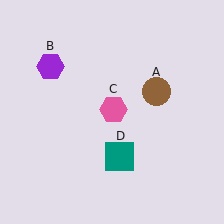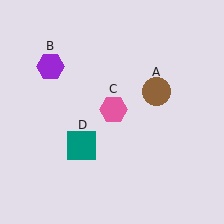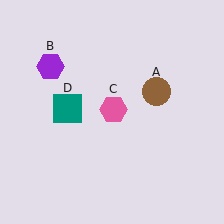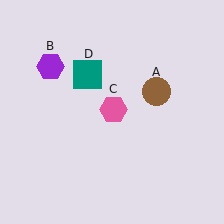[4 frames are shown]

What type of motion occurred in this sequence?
The teal square (object D) rotated clockwise around the center of the scene.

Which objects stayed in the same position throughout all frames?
Brown circle (object A) and purple hexagon (object B) and pink hexagon (object C) remained stationary.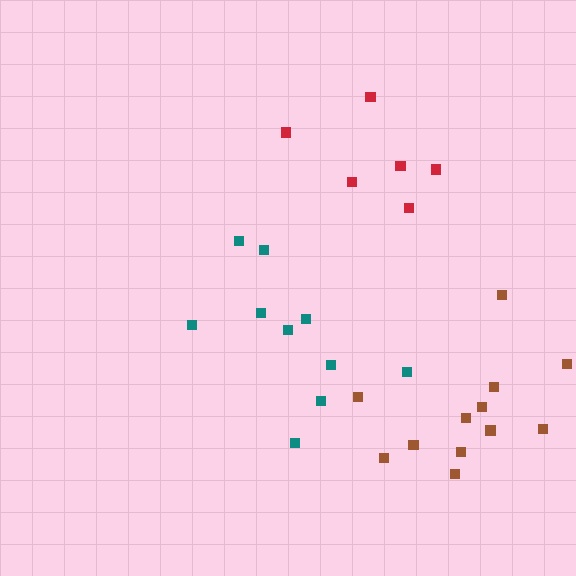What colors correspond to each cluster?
The clusters are colored: teal, brown, red.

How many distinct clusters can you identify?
There are 3 distinct clusters.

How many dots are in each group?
Group 1: 10 dots, Group 2: 12 dots, Group 3: 6 dots (28 total).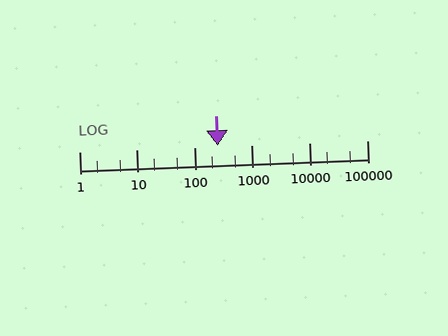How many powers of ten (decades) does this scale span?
The scale spans 5 decades, from 1 to 100000.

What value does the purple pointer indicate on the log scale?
The pointer indicates approximately 250.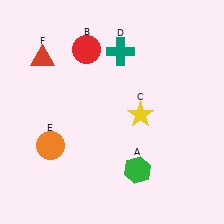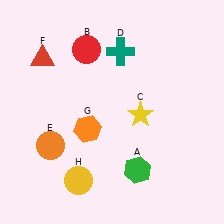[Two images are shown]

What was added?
An orange hexagon (G), a yellow circle (H) were added in Image 2.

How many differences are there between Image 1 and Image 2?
There are 2 differences between the two images.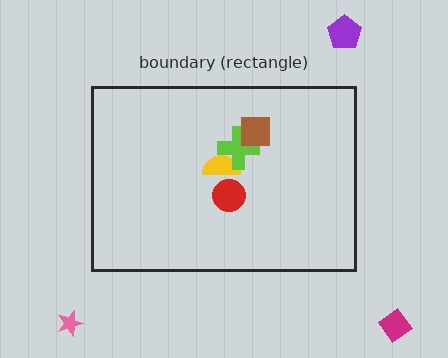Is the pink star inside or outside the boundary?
Outside.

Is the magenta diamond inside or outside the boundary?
Outside.